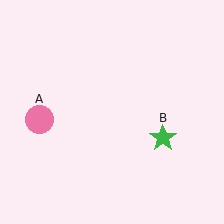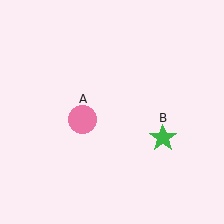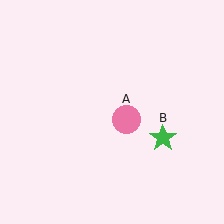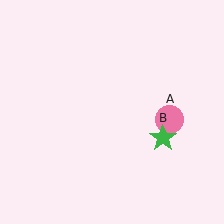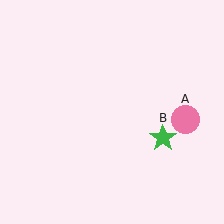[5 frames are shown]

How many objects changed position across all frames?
1 object changed position: pink circle (object A).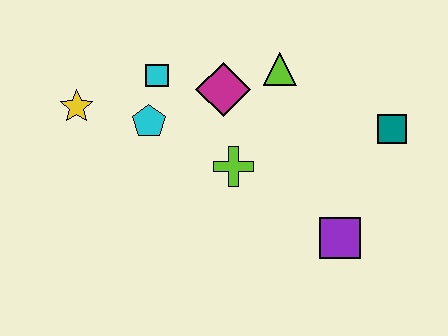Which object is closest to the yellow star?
The cyan pentagon is closest to the yellow star.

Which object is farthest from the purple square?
The yellow star is farthest from the purple square.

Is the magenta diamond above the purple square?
Yes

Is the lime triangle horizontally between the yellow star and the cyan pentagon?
No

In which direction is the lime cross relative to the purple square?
The lime cross is to the left of the purple square.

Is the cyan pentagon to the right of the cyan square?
No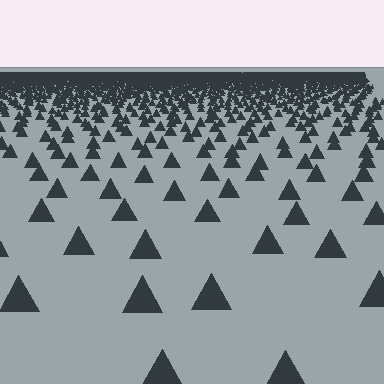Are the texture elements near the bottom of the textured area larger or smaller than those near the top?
Larger. Near the bottom, elements are closer to the viewer and appear at a bigger on-screen size.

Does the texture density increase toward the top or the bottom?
Density increases toward the top.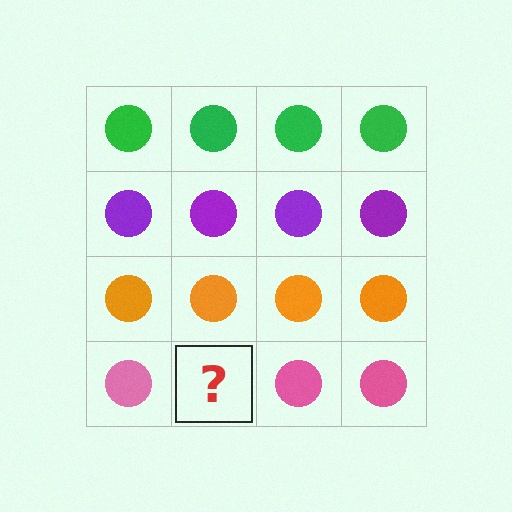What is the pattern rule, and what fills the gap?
The rule is that each row has a consistent color. The gap should be filled with a pink circle.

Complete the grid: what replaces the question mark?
The question mark should be replaced with a pink circle.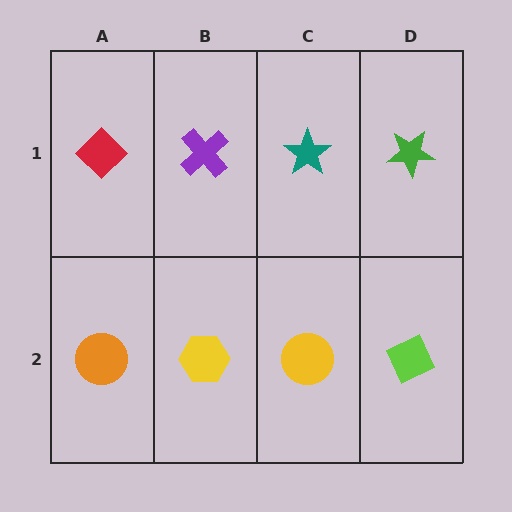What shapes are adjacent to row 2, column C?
A teal star (row 1, column C), a yellow hexagon (row 2, column B), a lime diamond (row 2, column D).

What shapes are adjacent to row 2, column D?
A green star (row 1, column D), a yellow circle (row 2, column C).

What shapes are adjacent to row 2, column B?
A purple cross (row 1, column B), an orange circle (row 2, column A), a yellow circle (row 2, column C).